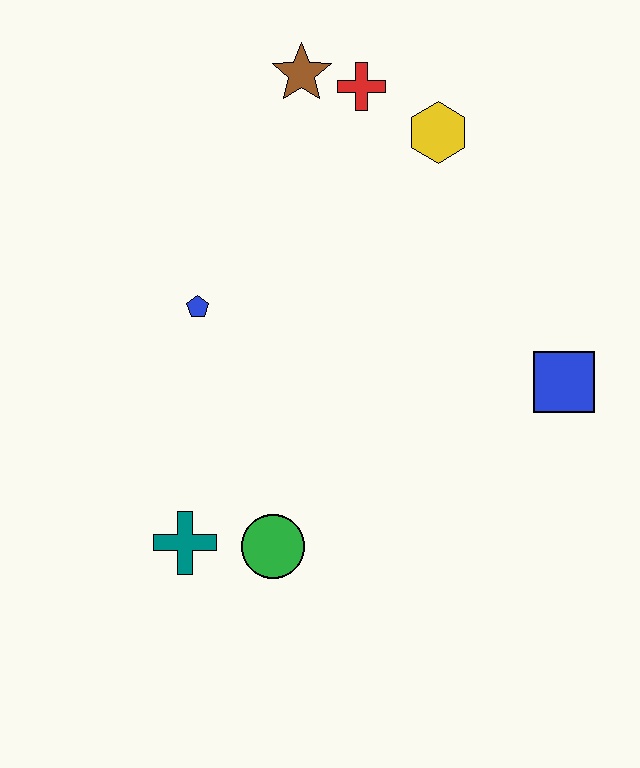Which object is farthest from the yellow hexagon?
The teal cross is farthest from the yellow hexagon.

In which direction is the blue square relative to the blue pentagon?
The blue square is to the right of the blue pentagon.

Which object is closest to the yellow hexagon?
The red cross is closest to the yellow hexagon.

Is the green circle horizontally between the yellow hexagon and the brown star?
No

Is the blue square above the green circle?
Yes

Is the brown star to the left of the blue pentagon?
No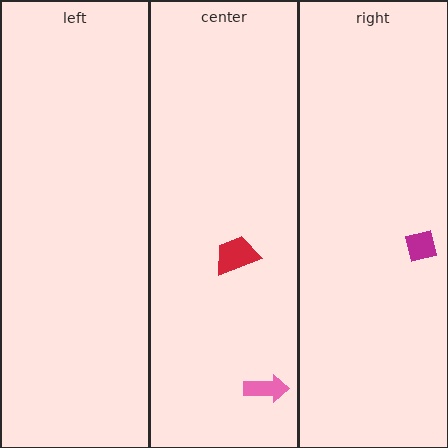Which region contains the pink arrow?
The center region.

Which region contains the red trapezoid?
The center region.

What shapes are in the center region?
The pink arrow, the red trapezoid.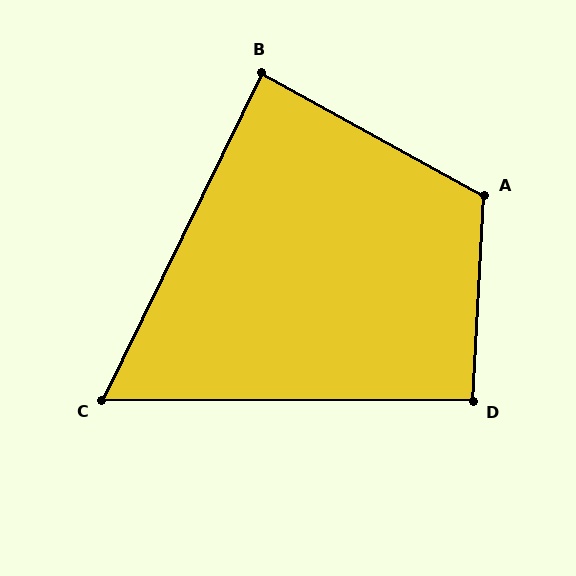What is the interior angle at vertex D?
Approximately 93 degrees (approximately right).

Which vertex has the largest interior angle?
A, at approximately 116 degrees.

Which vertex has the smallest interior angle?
C, at approximately 64 degrees.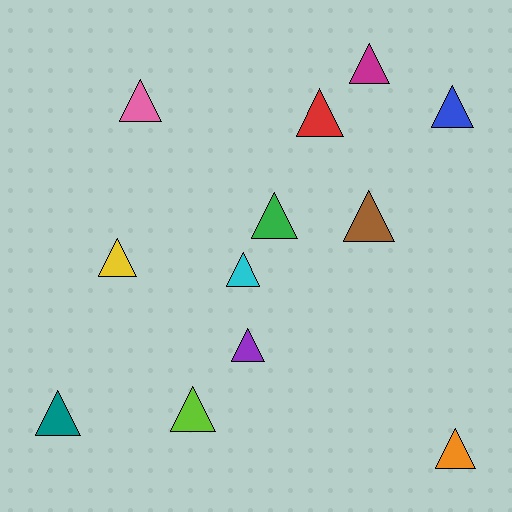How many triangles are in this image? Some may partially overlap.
There are 12 triangles.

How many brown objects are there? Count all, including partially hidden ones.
There is 1 brown object.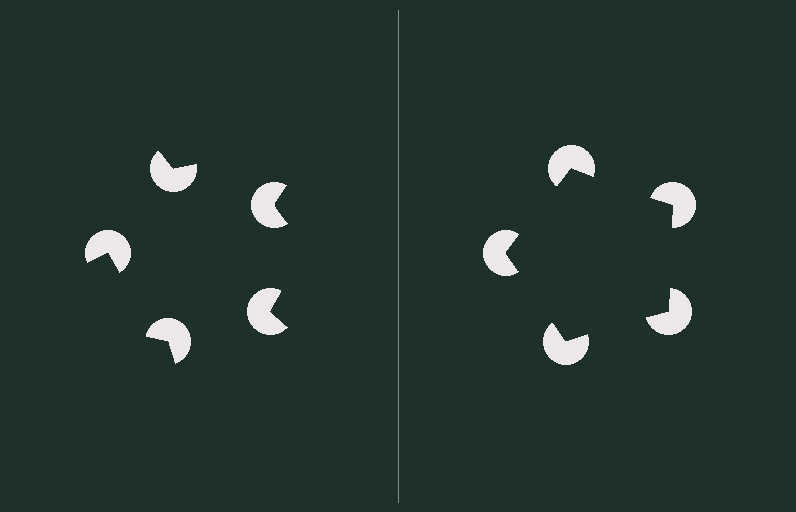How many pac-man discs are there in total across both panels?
10 — 5 on each side.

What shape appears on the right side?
An illusory pentagon.